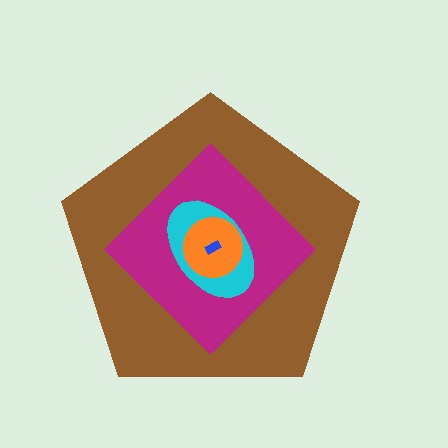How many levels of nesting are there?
5.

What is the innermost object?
The blue rectangle.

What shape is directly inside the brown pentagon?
The magenta diamond.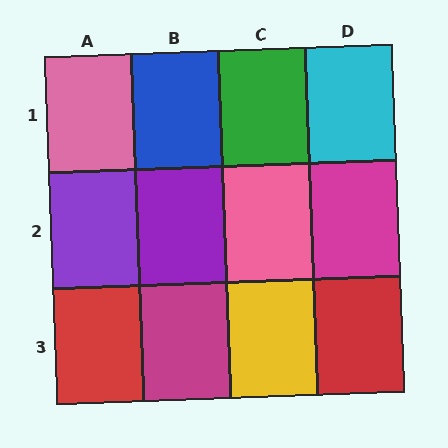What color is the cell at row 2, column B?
Purple.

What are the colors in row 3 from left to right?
Red, magenta, yellow, red.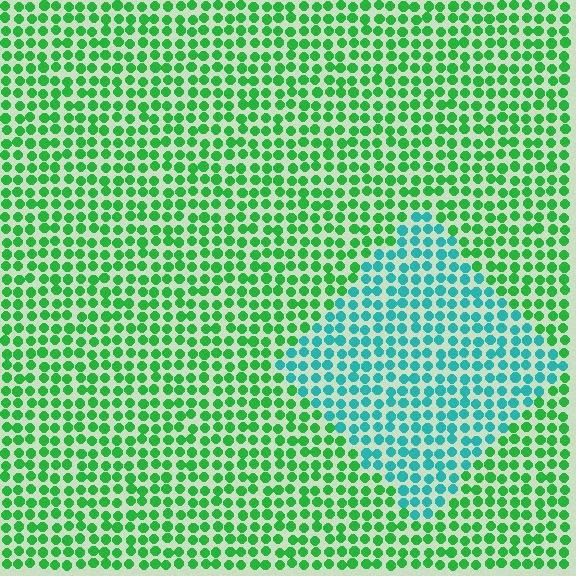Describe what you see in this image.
The image is filled with small green elements in a uniform arrangement. A diamond-shaped region is visible where the elements are tinted to a slightly different hue, forming a subtle color boundary.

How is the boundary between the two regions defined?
The boundary is defined purely by a slight shift in hue (about 48 degrees). Spacing, size, and orientation are identical on both sides.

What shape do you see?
I see a diamond.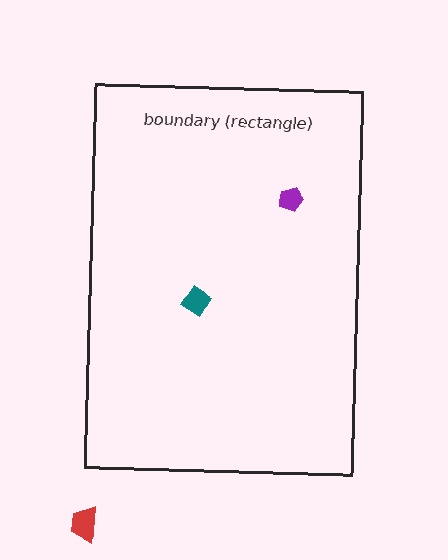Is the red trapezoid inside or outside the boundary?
Outside.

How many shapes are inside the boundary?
2 inside, 1 outside.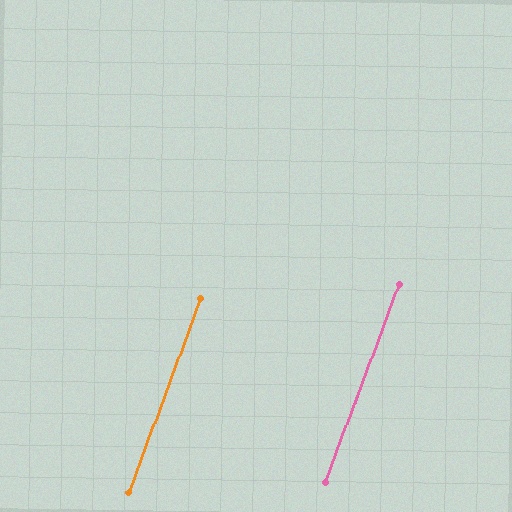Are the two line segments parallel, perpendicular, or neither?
Parallel — their directions differ by only 0.5°.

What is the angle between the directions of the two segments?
Approximately 1 degree.